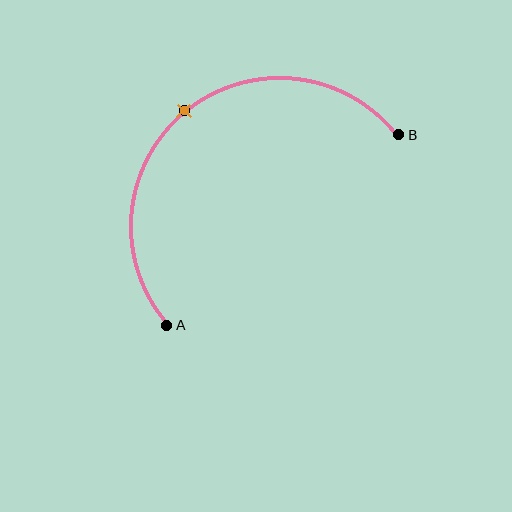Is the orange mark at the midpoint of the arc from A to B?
Yes. The orange mark lies on the arc at equal arc-length from both A and B — it is the arc midpoint.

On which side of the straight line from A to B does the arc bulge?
The arc bulges above and to the left of the straight line connecting A and B.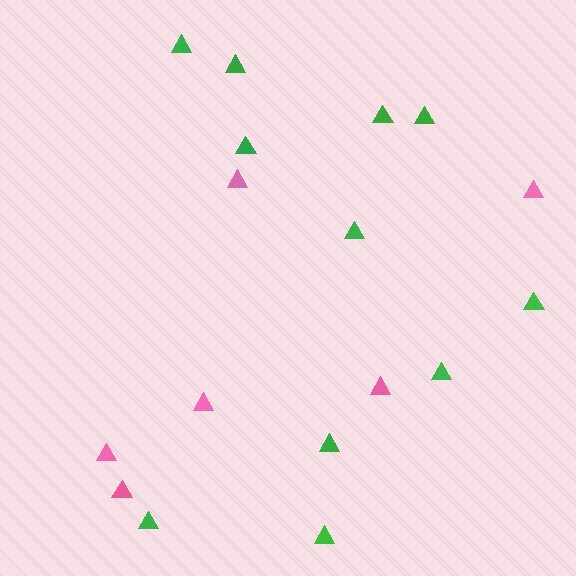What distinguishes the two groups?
There are 2 groups: one group of green triangles (11) and one group of pink triangles (6).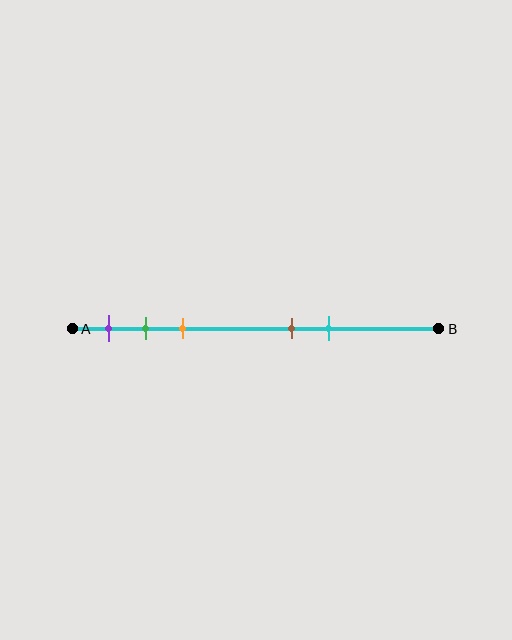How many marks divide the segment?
There are 5 marks dividing the segment.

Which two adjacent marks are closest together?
The green and orange marks are the closest adjacent pair.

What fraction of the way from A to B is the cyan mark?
The cyan mark is approximately 70% (0.7) of the way from A to B.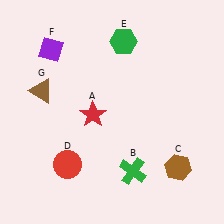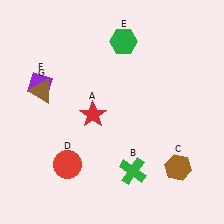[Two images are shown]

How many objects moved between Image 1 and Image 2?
1 object moved between the two images.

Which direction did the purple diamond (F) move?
The purple diamond (F) moved down.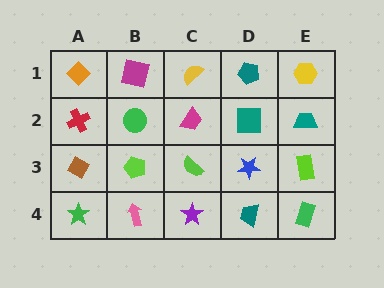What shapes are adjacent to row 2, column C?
A yellow semicircle (row 1, column C), a lime semicircle (row 3, column C), a green circle (row 2, column B), a teal square (row 2, column D).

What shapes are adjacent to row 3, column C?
A magenta trapezoid (row 2, column C), a purple star (row 4, column C), a lime pentagon (row 3, column B), a blue star (row 3, column D).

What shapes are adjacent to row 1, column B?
A green circle (row 2, column B), an orange diamond (row 1, column A), a yellow semicircle (row 1, column C).